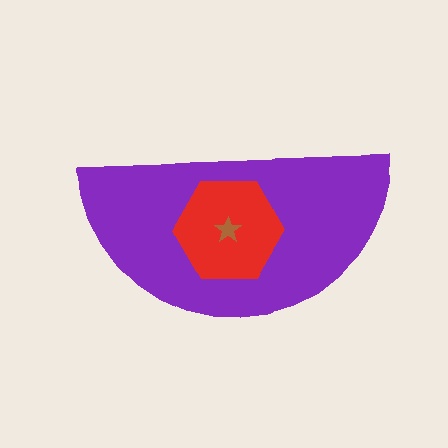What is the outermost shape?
The purple semicircle.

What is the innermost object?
The brown star.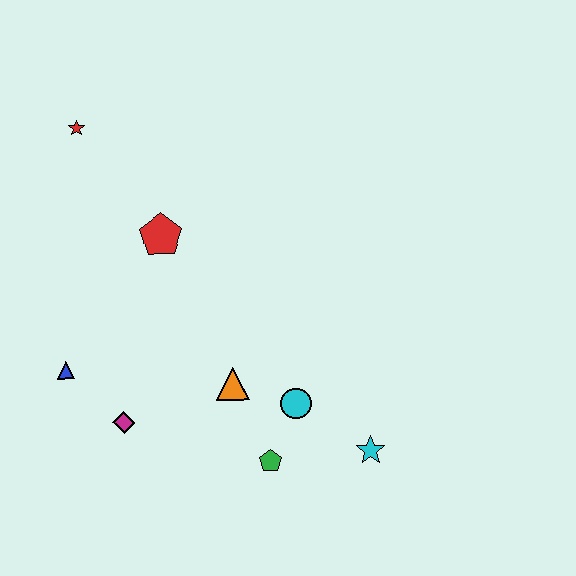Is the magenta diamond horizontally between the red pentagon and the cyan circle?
No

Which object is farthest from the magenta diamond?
The red star is farthest from the magenta diamond.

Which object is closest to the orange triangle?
The cyan circle is closest to the orange triangle.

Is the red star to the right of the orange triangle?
No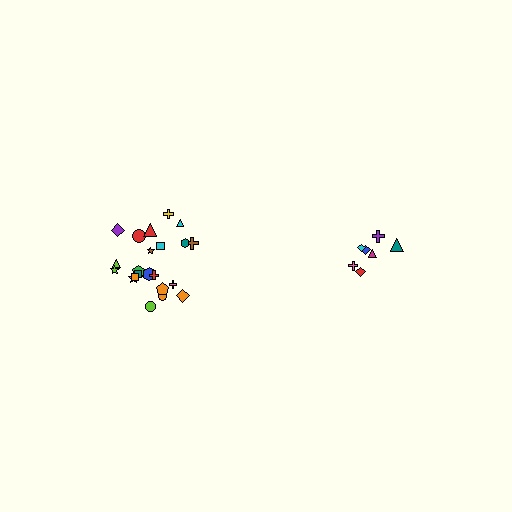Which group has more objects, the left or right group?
The left group.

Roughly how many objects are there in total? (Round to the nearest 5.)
Roughly 30 objects in total.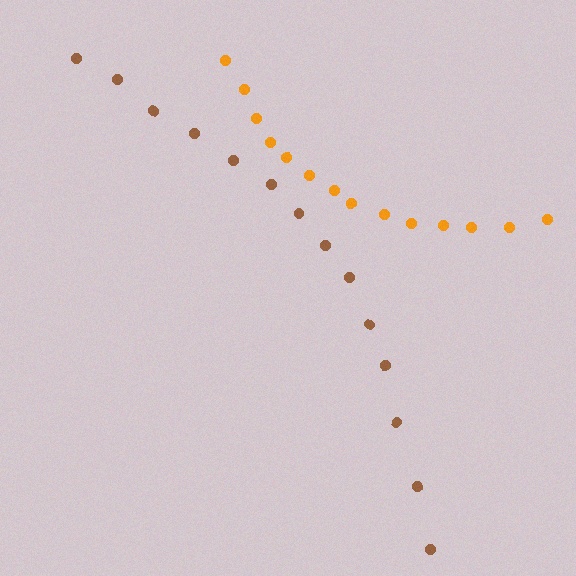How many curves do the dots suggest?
There are 2 distinct paths.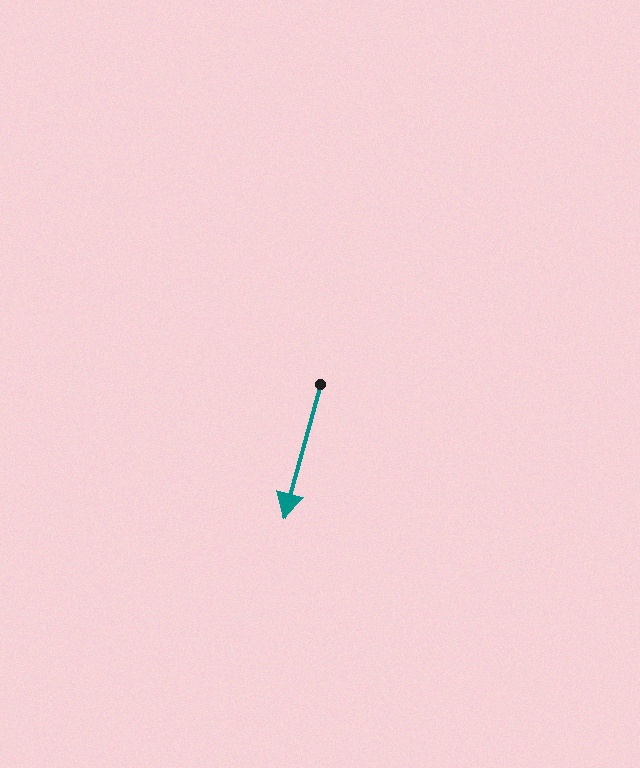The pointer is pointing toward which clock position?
Roughly 7 o'clock.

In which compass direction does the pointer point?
South.